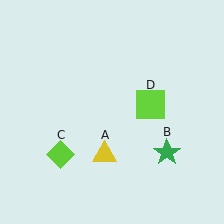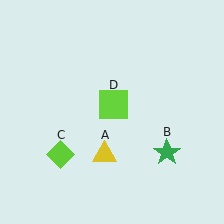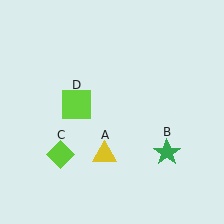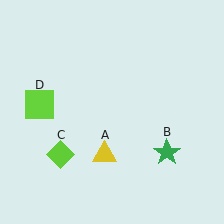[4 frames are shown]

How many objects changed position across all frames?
1 object changed position: lime square (object D).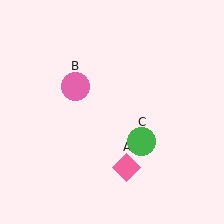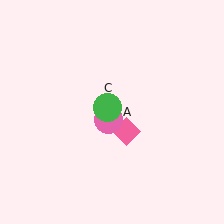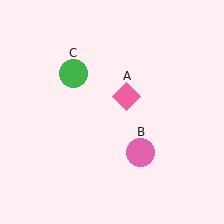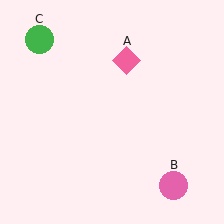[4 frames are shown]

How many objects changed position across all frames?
3 objects changed position: pink diamond (object A), pink circle (object B), green circle (object C).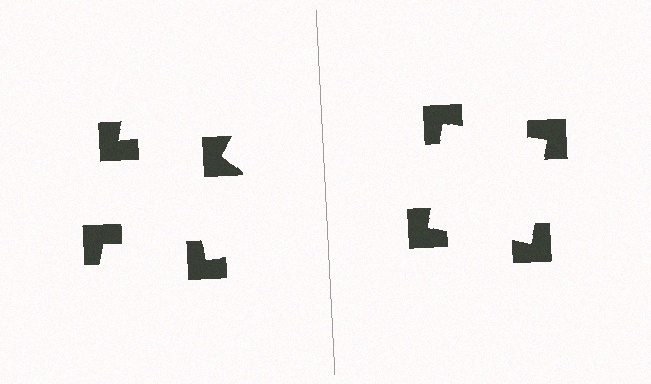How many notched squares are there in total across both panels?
8 — 4 on each side.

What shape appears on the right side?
An illusory square.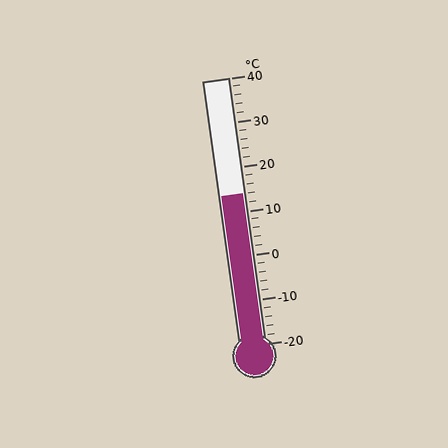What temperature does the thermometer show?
The thermometer shows approximately 14°C.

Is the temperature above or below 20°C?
The temperature is below 20°C.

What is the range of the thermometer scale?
The thermometer scale ranges from -20°C to 40°C.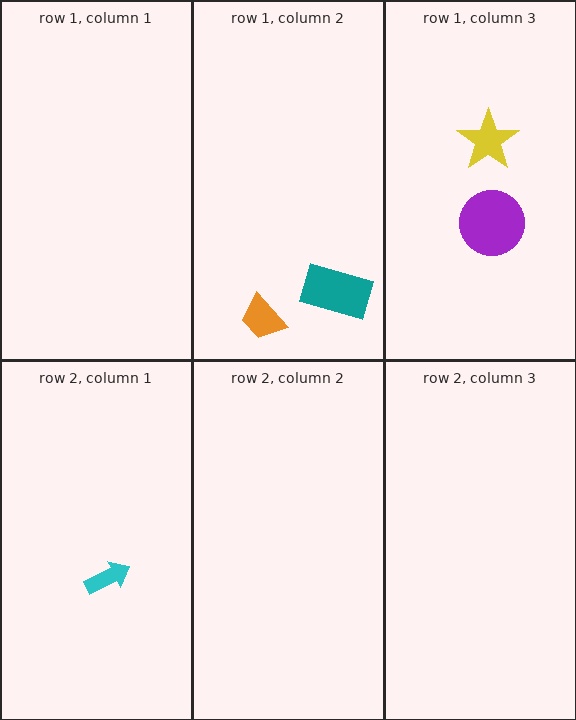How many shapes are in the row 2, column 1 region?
1.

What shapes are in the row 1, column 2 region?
The orange trapezoid, the teal rectangle.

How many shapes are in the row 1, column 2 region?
2.